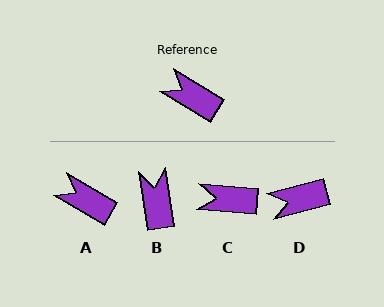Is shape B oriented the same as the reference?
No, it is off by about 51 degrees.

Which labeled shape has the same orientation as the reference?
A.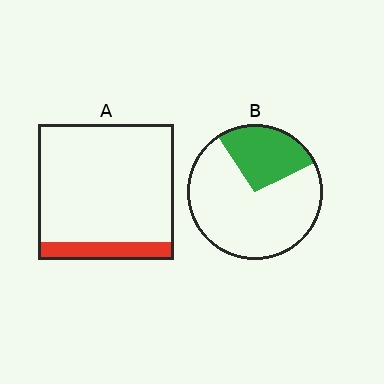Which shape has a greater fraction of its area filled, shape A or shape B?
Shape B.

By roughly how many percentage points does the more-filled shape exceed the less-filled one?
By roughly 15 percentage points (B over A).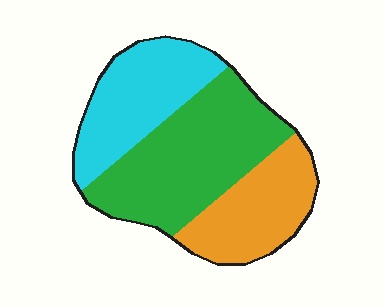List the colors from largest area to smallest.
From largest to smallest: green, cyan, orange.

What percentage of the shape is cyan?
Cyan takes up about one third (1/3) of the shape.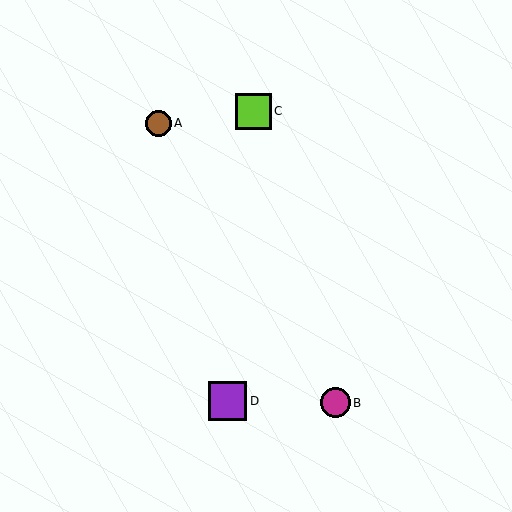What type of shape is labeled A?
Shape A is a brown circle.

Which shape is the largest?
The purple square (labeled D) is the largest.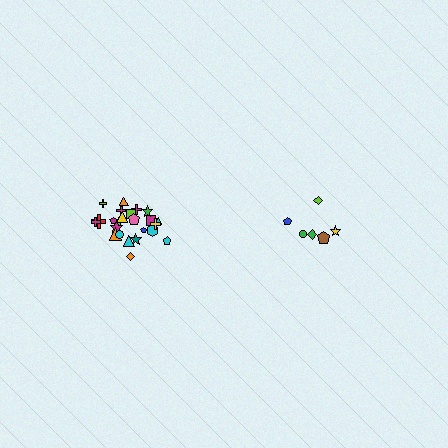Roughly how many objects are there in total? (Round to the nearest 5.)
Roughly 30 objects in total.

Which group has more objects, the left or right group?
The left group.